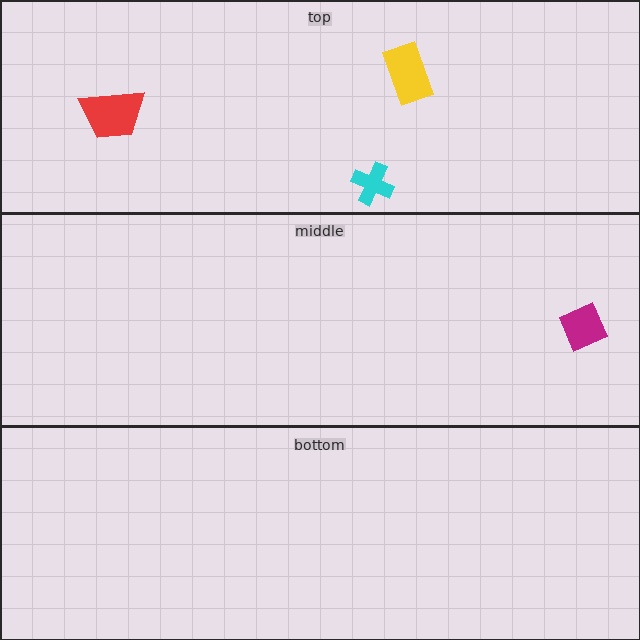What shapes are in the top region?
The red trapezoid, the yellow rectangle, the cyan cross.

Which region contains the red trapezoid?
The top region.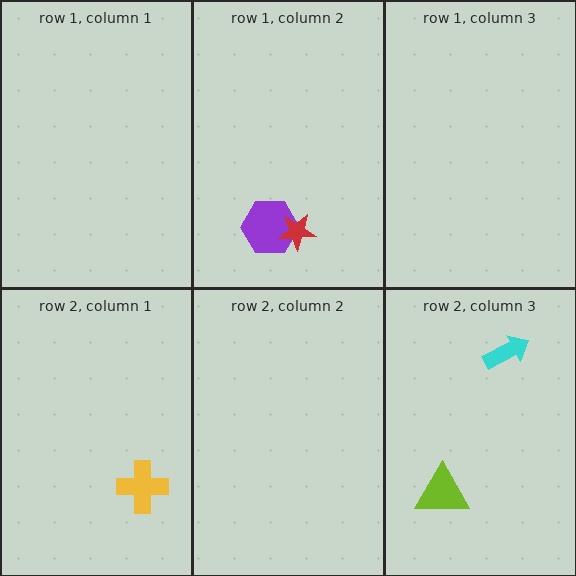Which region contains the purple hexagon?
The row 1, column 2 region.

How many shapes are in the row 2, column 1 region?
1.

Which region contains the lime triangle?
The row 2, column 3 region.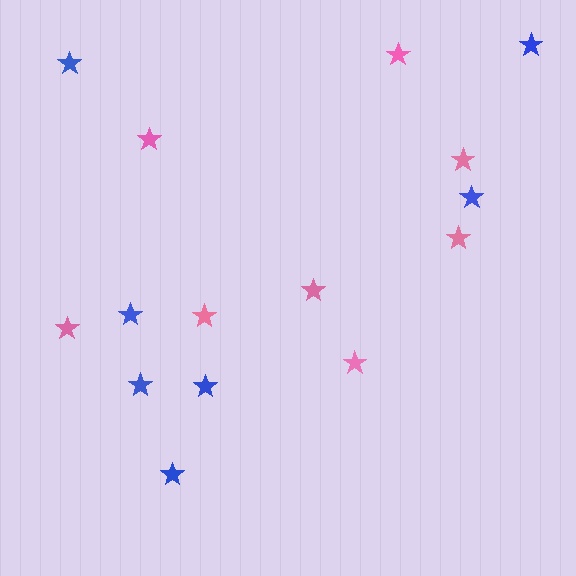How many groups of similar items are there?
There are 2 groups: one group of pink stars (8) and one group of blue stars (7).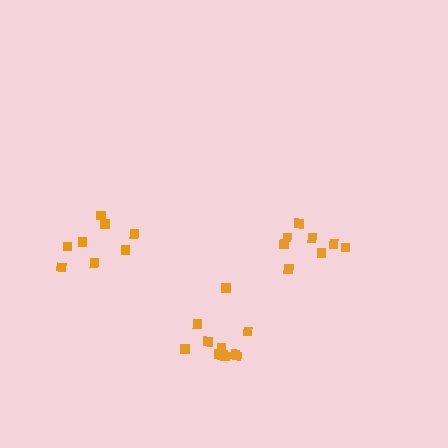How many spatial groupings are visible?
There are 3 spatial groupings.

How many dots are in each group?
Group 1: 8 dots, Group 2: 8 dots, Group 3: 11 dots (27 total).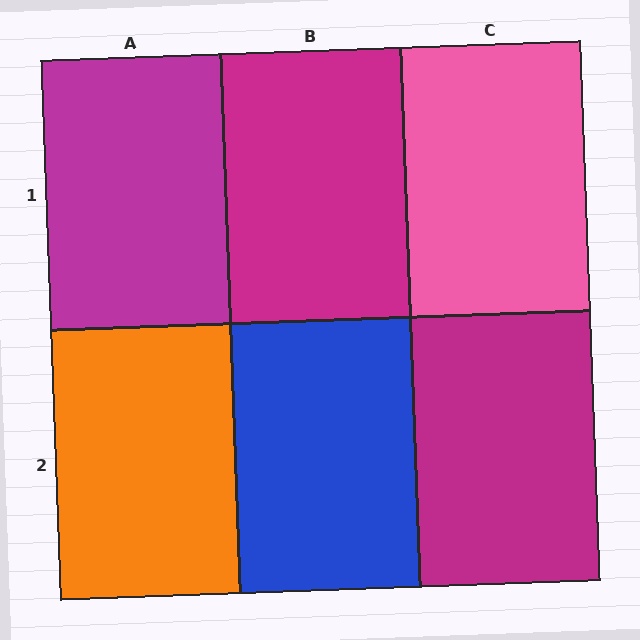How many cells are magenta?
3 cells are magenta.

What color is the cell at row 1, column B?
Magenta.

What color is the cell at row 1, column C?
Pink.